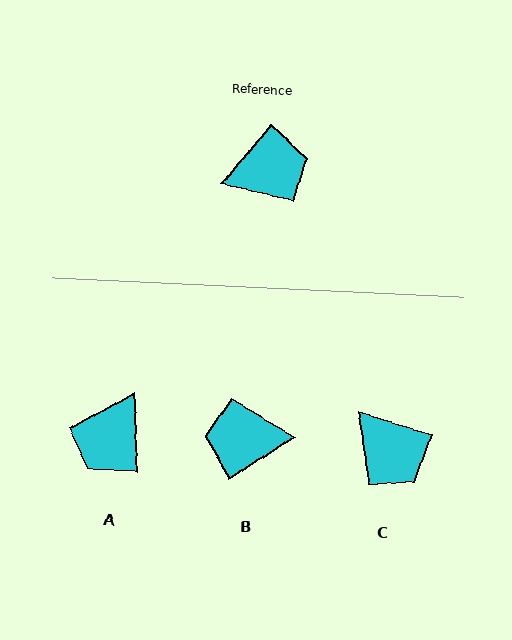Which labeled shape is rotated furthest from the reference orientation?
B, about 163 degrees away.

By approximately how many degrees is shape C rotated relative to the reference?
Approximately 67 degrees clockwise.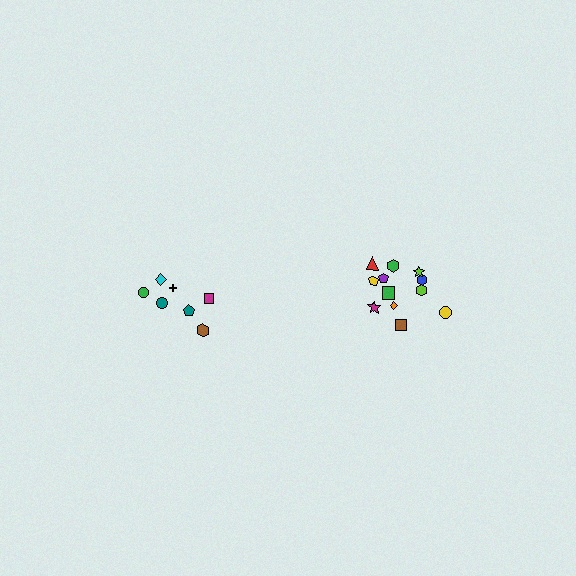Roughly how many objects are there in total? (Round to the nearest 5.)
Roughly 20 objects in total.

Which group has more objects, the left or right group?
The right group.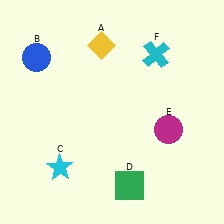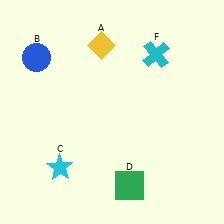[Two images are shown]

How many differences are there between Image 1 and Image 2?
There is 1 difference between the two images.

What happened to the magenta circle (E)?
The magenta circle (E) was removed in Image 2. It was in the bottom-right area of Image 1.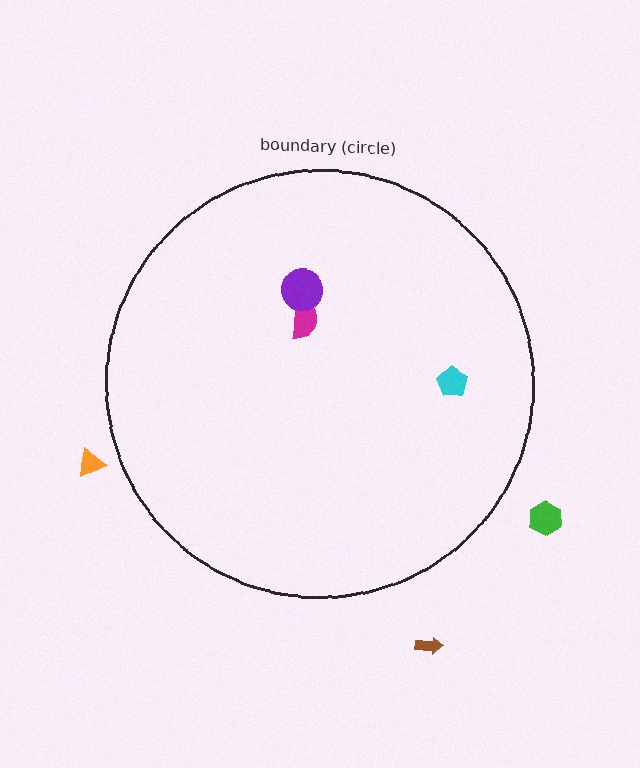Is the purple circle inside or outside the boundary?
Inside.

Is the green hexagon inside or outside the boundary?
Outside.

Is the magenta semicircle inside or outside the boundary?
Inside.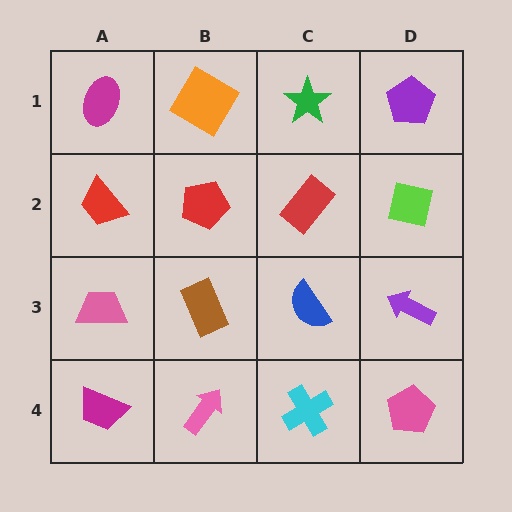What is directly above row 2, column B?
An orange diamond.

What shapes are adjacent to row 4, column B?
A brown rectangle (row 3, column B), a magenta trapezoid (row 4, column A), a cyan cross (row 4, column C).